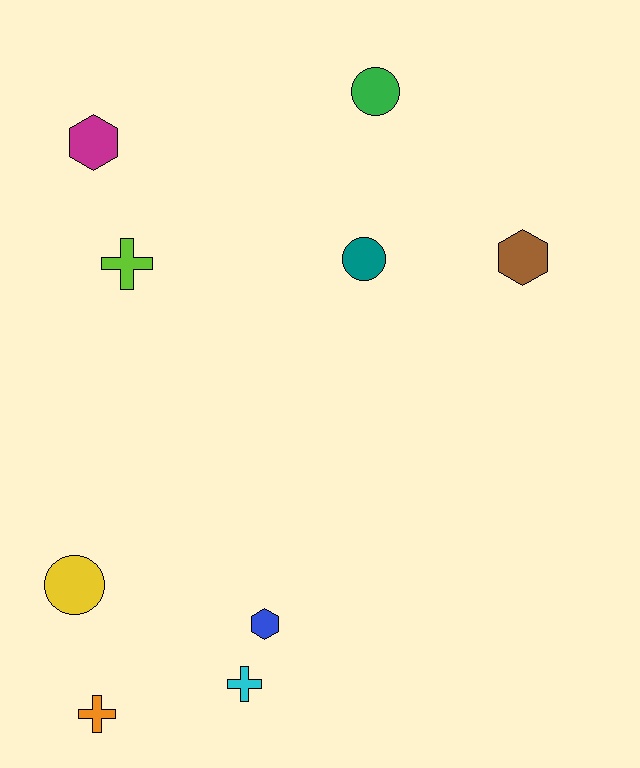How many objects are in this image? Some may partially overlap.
There are 9 objects.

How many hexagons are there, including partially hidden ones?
There are 3 hexagons.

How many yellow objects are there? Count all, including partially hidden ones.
There is 1 yellow object.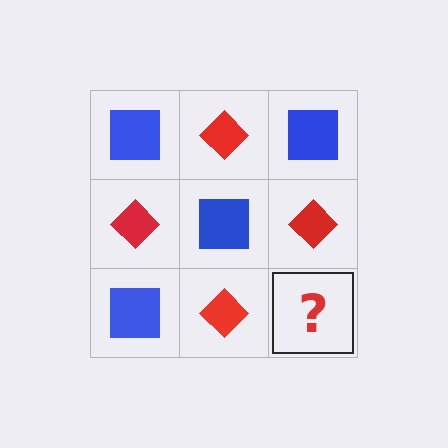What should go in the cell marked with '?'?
The missing cell should contain a blue square.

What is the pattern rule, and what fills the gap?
The rule is that it alternates blue square and red diamond in a checkerboard pattern. The gap should be filled with a blue square.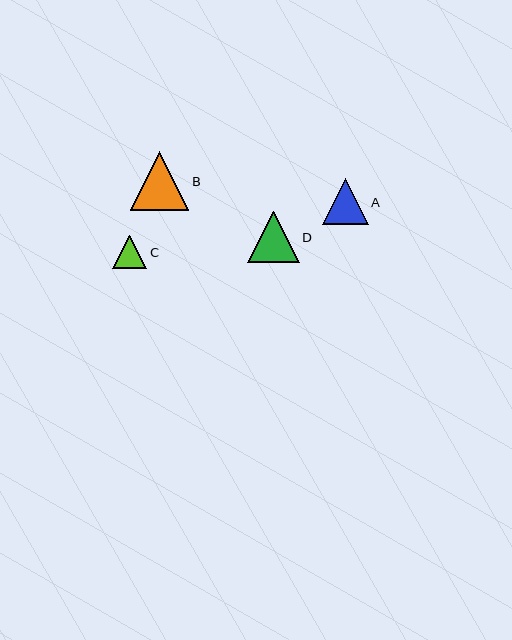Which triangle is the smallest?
Triangle C is the smallest with a size of approximately 34 pixels.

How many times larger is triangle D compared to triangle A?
Triangle D is approximately 1.1 times the size of triangle A.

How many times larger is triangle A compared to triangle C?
Triangle A is approximately 1.3 times the size of triangle C.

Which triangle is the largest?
Triangle B is the largest with a size of approximately 58 pixels.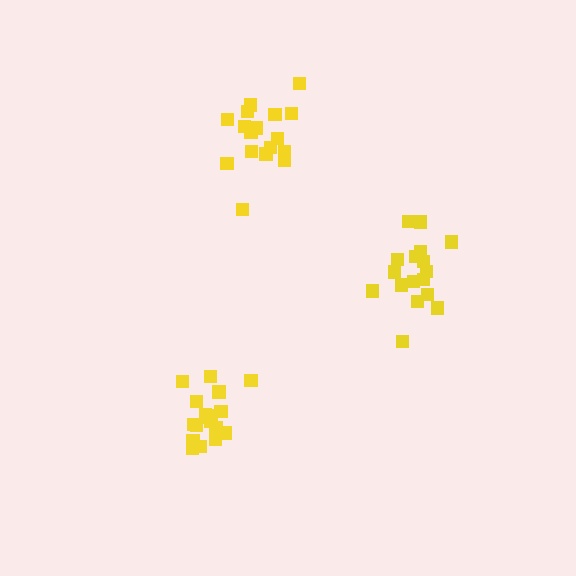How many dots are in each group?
Group 1: 18 dots, Group 2: 17 dots, Group 3: 17 dots (52 total).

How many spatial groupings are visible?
There are 3 spatial groupings.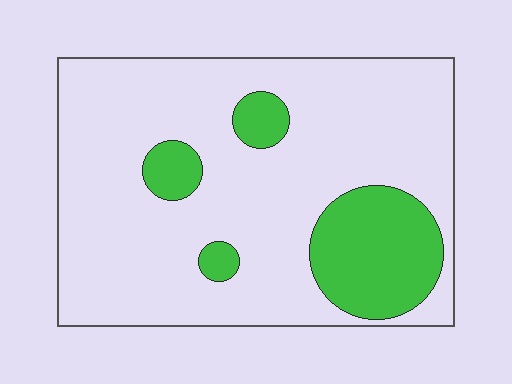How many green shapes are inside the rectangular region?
4.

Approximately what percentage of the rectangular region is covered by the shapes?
Approximately 20%.